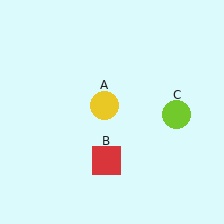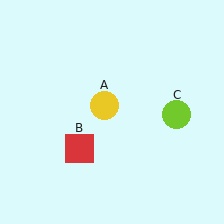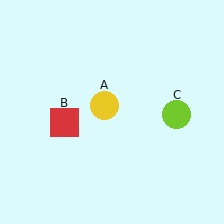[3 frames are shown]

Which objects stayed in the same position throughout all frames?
Yellow circle (object A) and lime circle (object C) remained stationary.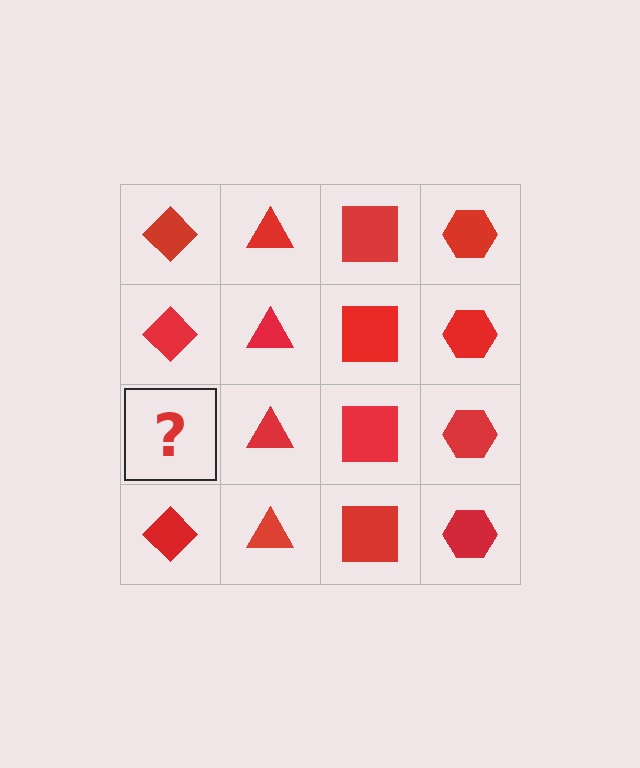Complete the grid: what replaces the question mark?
The question mark should be replaced with a red diamond.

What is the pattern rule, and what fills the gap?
The rule is that each column has a consistent shape. The gap should be filled with a red diamond.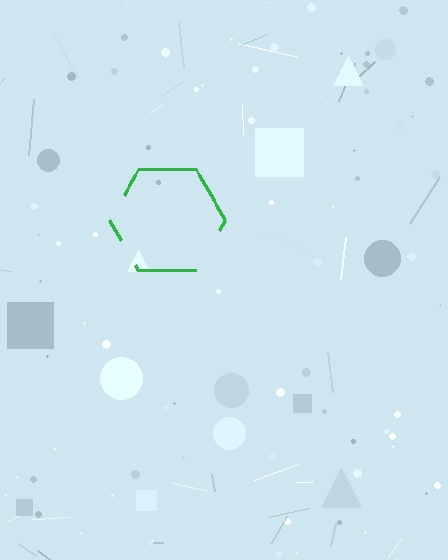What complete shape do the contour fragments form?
The contour fragments form a hexagon.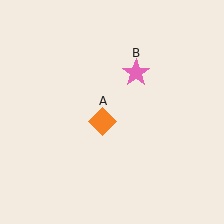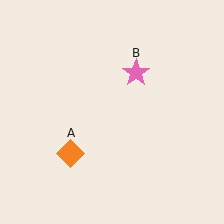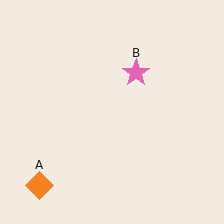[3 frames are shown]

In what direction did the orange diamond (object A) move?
The orange diamond (object A) moved down and to the left.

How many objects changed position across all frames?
1 object changed position: orange diamond (object A).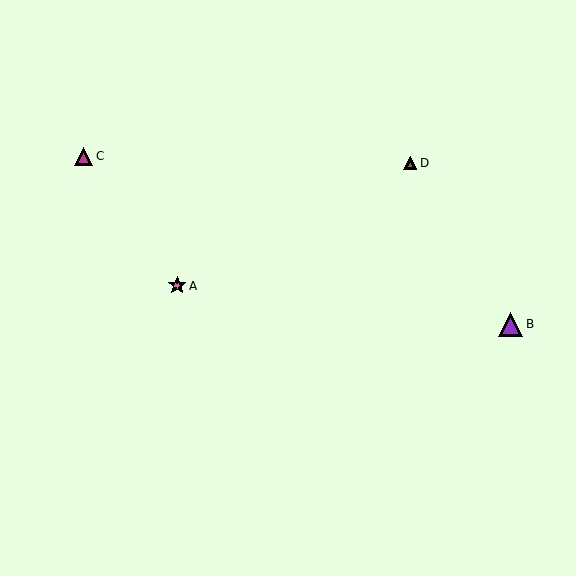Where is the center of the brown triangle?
The center of the brown triangle is at (410, 163).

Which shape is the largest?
The purple triangle (labeled B) is the largest.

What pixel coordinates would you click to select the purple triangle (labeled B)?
Click at (511, 324) to select the purple triangle B.